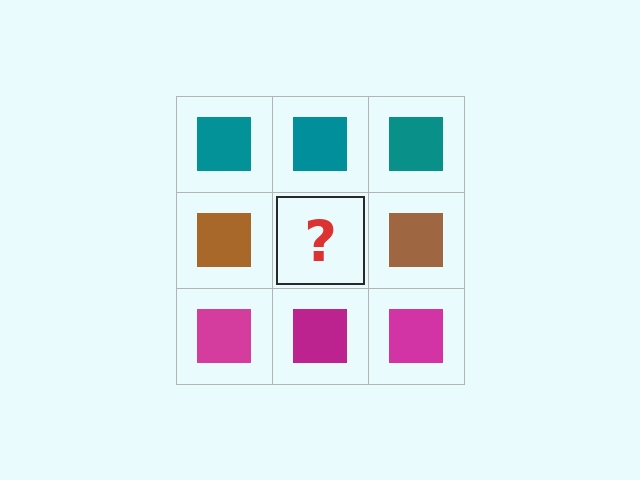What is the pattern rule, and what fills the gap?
The rule is that each row has a consistent color. The gap should be filled with a brown square.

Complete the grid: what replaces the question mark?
The question mark should be replaced with a brown square.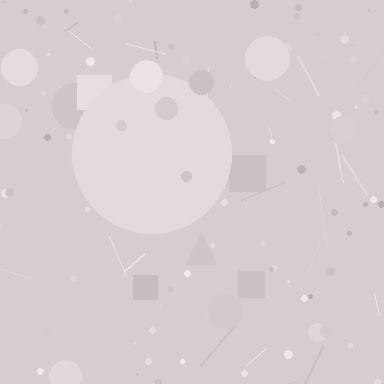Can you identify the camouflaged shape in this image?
The camouflaged shape is a circle.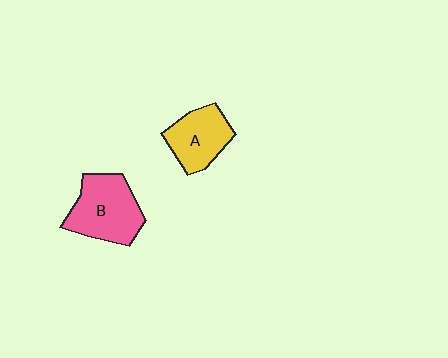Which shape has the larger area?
Shape B (pink).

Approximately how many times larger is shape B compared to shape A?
Approximately 1.3 times.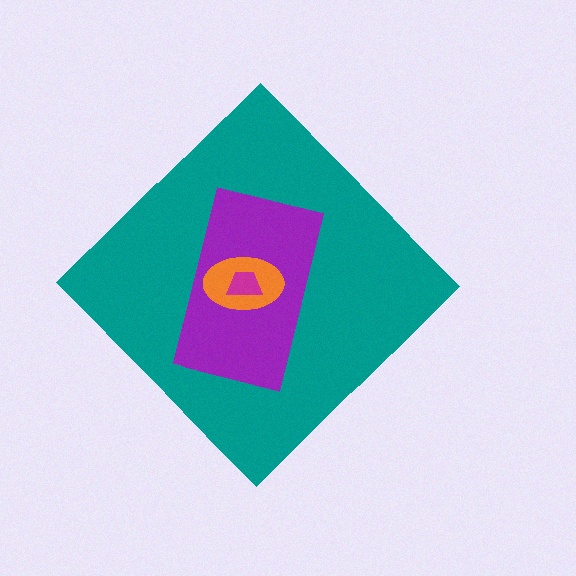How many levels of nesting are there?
4.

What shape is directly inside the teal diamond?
The purple rectangle.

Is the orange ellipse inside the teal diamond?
Yes.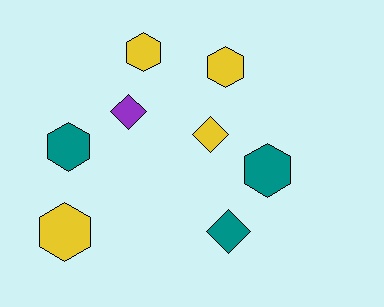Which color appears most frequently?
Yellow, with 4 objects.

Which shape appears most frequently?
Hexagon, with 5 objects.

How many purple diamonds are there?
There is 1 purple diamond.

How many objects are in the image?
There are 8 objects.